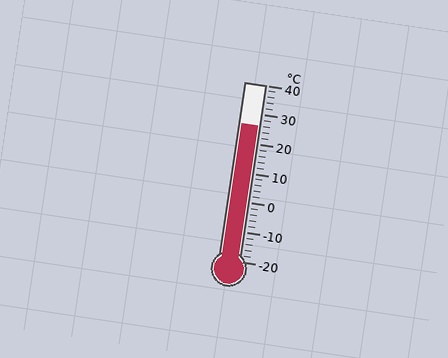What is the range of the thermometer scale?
The thermometer scale ranges from -20°C to 40°C.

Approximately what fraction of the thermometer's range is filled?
The thermometer is filled to approximately 75% of its range.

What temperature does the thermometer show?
The thermometer shows approximately 26°C.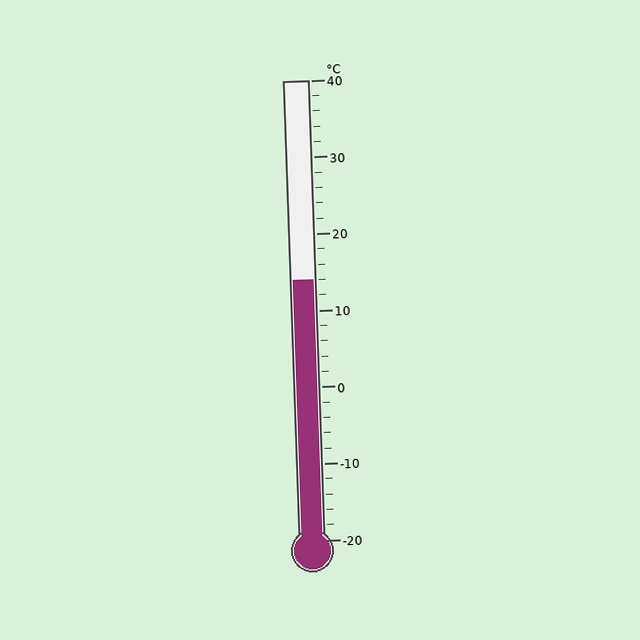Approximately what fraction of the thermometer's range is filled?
The thermometer is filled to approximately 55% of its range.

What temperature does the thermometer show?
The thermometer shows approximately 14°C.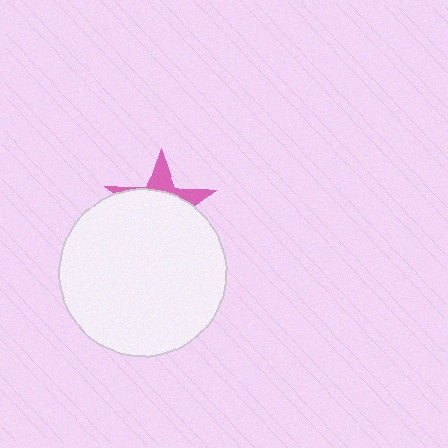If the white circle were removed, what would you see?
You would see the complete pink star.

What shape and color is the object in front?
The object in front is a white circle.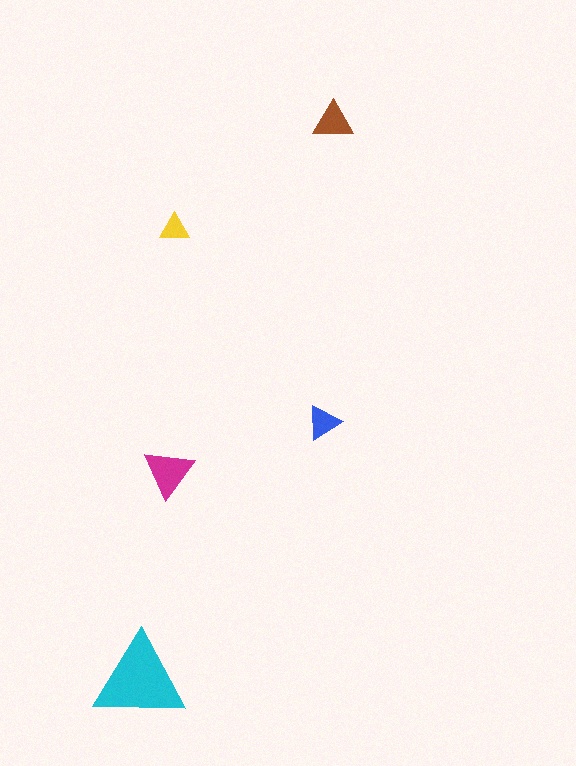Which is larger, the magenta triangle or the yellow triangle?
The magenta one.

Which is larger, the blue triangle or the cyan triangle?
The cyan one.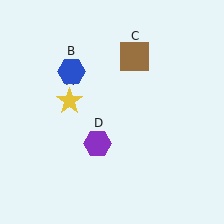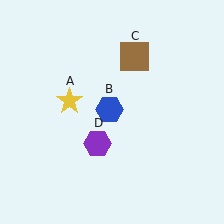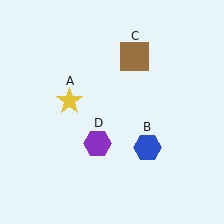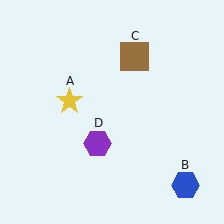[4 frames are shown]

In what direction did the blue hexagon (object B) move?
The blue hexagon (object B) moved down and to the right.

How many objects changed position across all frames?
1 object changed position: blue hexagon (object B).